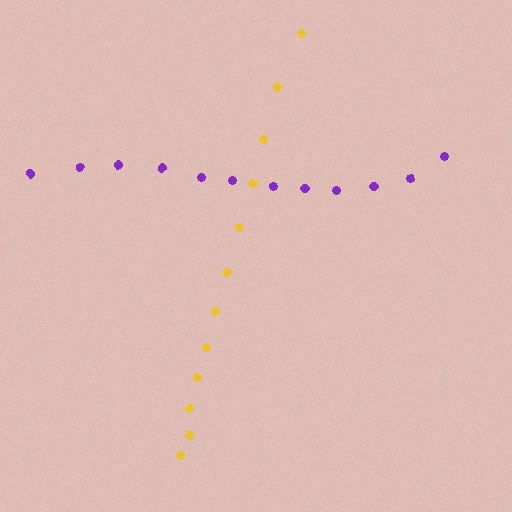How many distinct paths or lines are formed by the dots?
There are 2 distinct paths.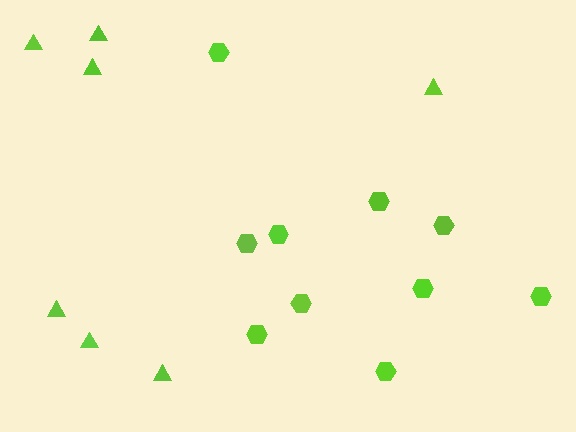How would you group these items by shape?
There are 2 groups: one group of triangles (7) and one group of hexagons (10).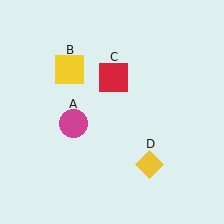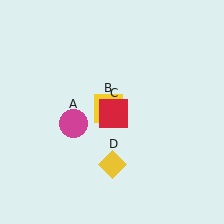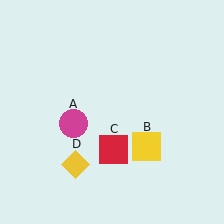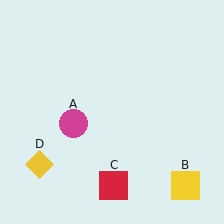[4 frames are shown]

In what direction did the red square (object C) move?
The red square (object C) moved down.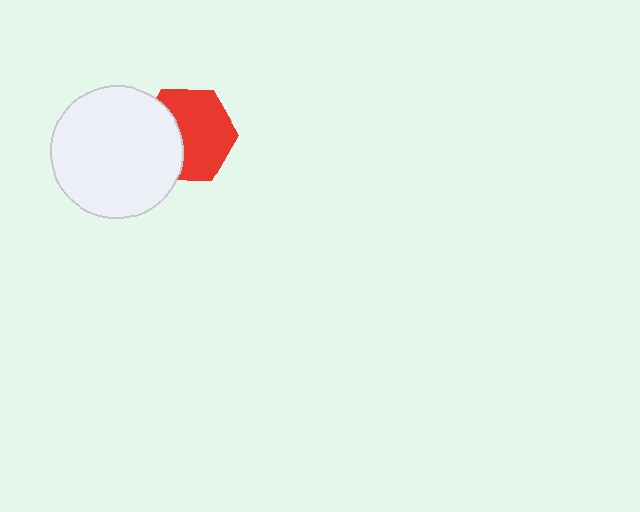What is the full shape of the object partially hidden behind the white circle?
The partially hidden object is a red hexagon.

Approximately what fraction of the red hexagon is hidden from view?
Roughly 36% of the red hexagon is hidden behind the white circle.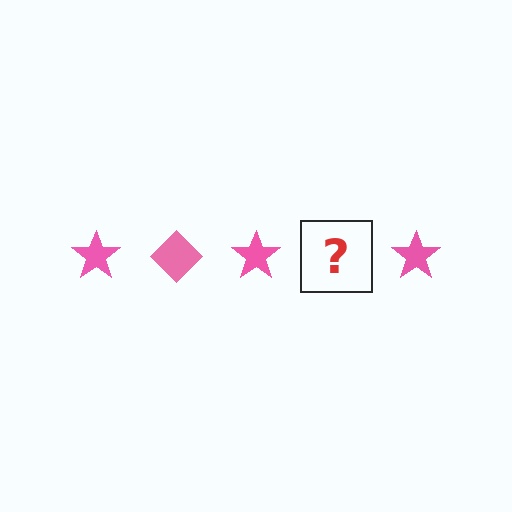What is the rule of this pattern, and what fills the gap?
The rule is that the pattern cycles through star, diamond shapes in pink. The gap should be filled with a pink diamond.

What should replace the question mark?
The question mark should be replaced with a pink diamond.